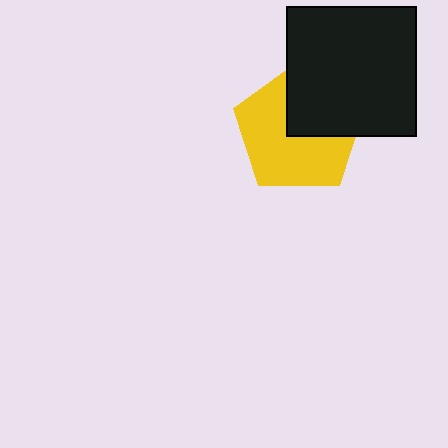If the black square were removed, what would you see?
You would see the complete yellow pentagon.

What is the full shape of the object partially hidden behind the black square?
The partially hidden object is a yellow pentagon.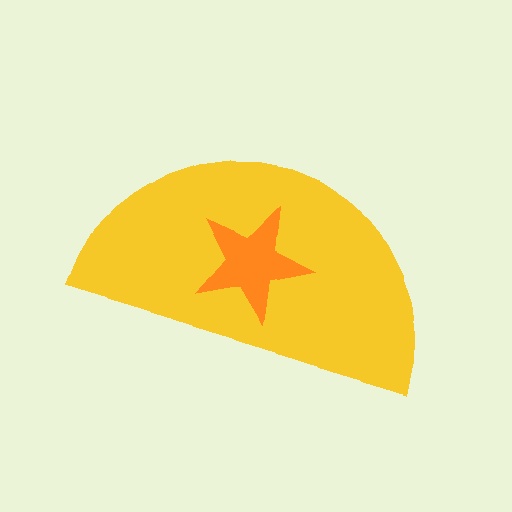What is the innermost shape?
The orange star.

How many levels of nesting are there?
2.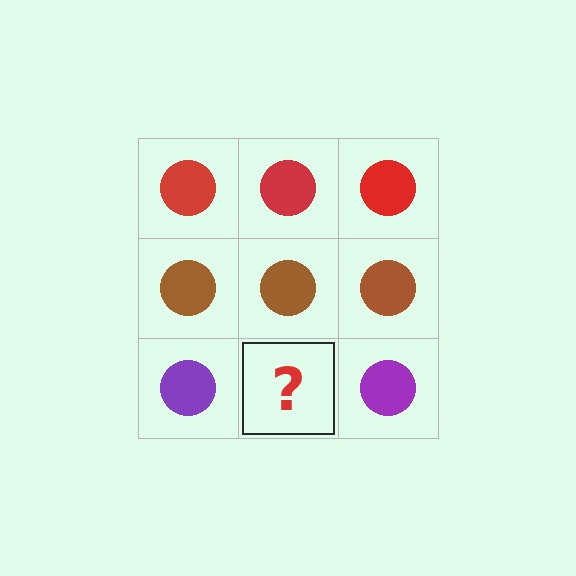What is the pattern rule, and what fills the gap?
The rule is that each row has a consistent color. The gap should be filled with a purple circle.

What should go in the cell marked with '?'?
The missing cell should contain a purple circle.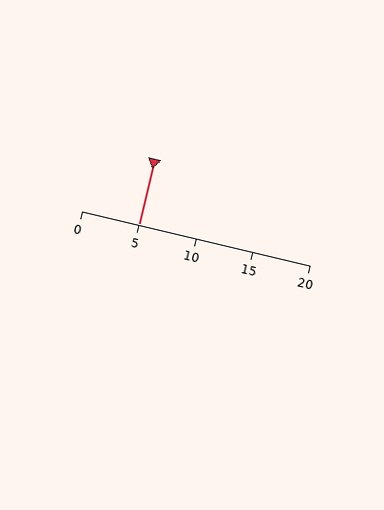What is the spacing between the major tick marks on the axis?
The major ticks are spaced 5 apart.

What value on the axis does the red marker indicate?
The marker indicates approximately 5.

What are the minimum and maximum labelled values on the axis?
The axis runs from 0 to 20.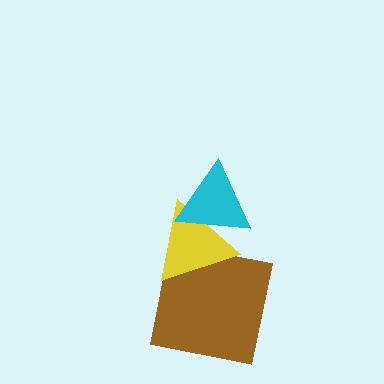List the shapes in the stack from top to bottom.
From top to bottom: the cyan triangle, the yellow triangle, the brown square.